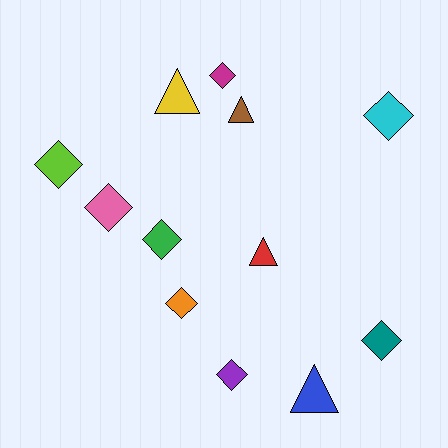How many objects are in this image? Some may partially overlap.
There are 12 objects.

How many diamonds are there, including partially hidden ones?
There are 8 diamonds.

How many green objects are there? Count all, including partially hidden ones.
There is 1 green object.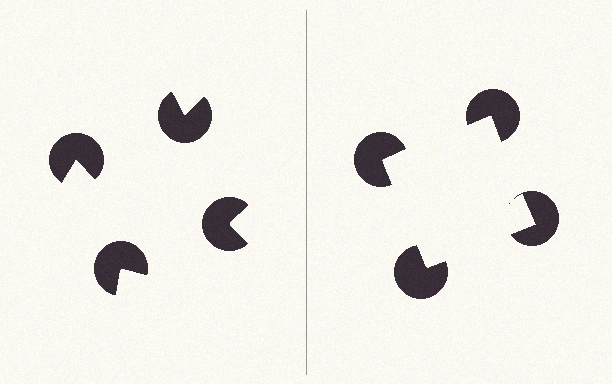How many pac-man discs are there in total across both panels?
8 — 4 on each side.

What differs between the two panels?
The pac-man discs are positioned identically on both sides; only the wedge orientations differ. On the right they align to a square; on the left they are misaligned.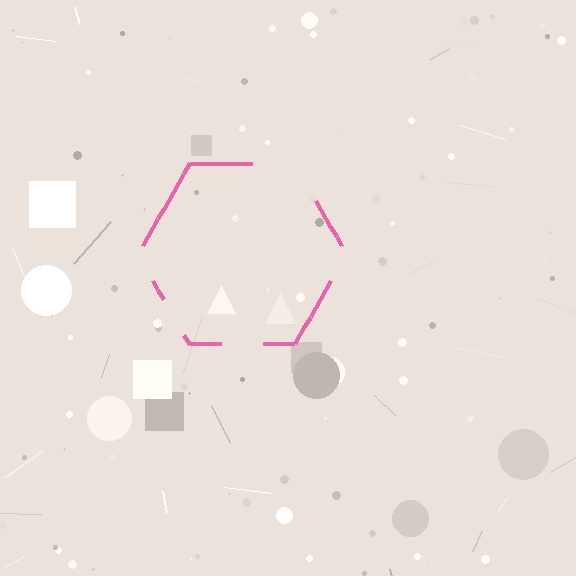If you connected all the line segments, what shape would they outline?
They would outline a hexagon.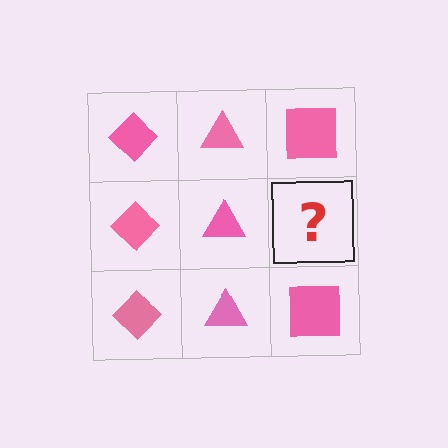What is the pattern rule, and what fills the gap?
The rule is that each column has a consistent shape. The gap should be filled with a pink square.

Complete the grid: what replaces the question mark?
The question mark should be replaced with a pink square.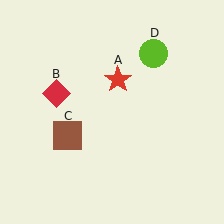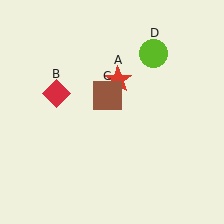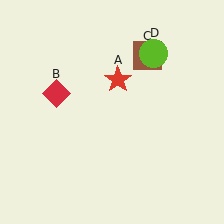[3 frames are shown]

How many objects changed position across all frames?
1 object changed position: brown square (object C).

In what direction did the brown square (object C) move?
The brown square (object C) moved up and to the right.